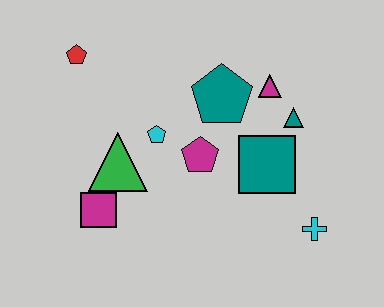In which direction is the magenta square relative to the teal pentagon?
The magenta square is to the left of the teal pentagon.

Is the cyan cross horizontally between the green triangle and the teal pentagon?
No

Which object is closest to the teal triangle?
The magenta triangle is closest to the teal triangle.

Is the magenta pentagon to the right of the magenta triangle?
No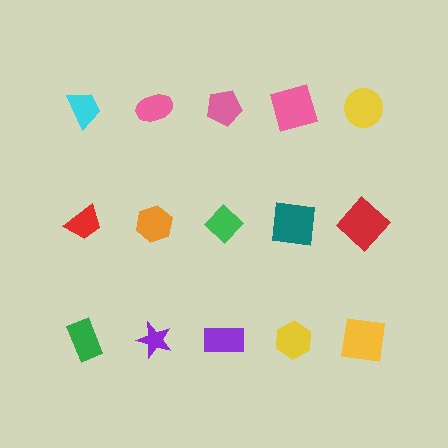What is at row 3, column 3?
A purple rectangle.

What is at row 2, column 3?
A green diamond.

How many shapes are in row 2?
5 shapes.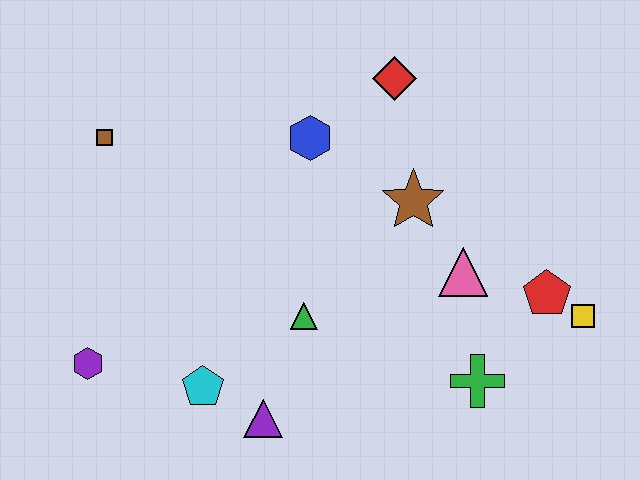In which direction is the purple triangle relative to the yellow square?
The purple triangle is to the left of the yellow square.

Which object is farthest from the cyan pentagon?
The yellow square is farthest from the cyan pentagon.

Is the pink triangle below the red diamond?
Yes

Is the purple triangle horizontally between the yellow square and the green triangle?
No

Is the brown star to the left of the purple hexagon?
No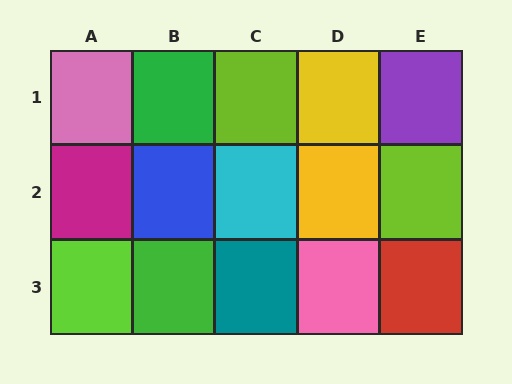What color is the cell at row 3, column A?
Lime.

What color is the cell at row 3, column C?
Teal.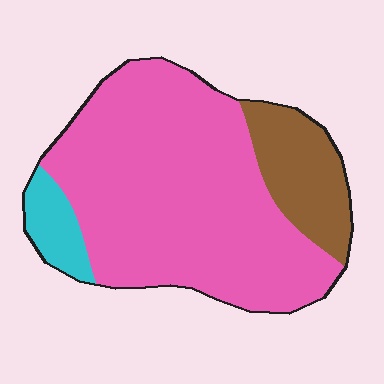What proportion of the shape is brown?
Brown covers roughly 15% of the shape.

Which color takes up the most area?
Pink, at roughly 75%.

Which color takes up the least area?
Cyan, at roughly 10%.